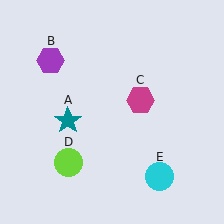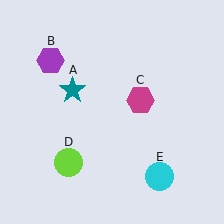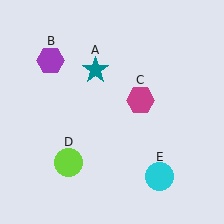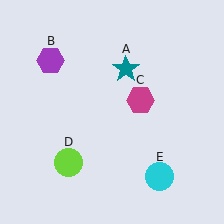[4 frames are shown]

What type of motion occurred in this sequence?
The teal star (object A) rotated clockwise around the center of the scene.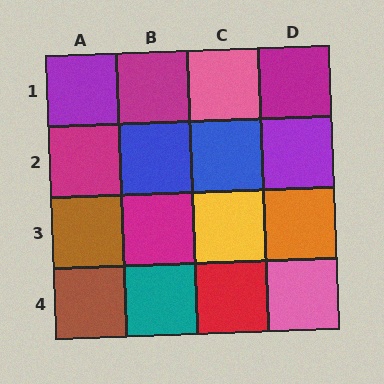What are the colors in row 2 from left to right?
Magenta, blue, blue, purple.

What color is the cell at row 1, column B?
Magenta.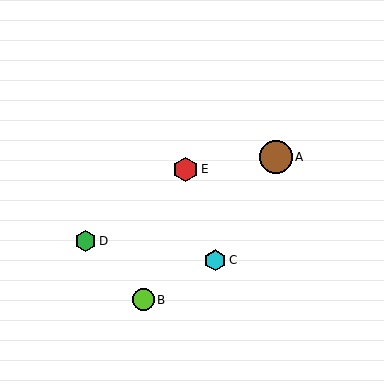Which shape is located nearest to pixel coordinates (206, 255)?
The cyan hexagon (labeled C) at (215, 260) is nearest to that location.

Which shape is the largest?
The brown circle (labeled A) is the largest.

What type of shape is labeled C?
Shape C is a cyan hexagon.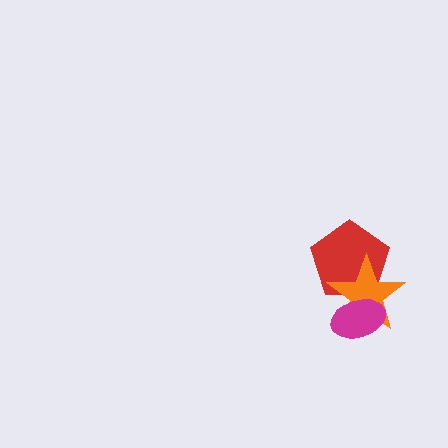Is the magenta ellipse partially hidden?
No, no other shape covers it.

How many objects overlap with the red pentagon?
2 objects overlap with the red pentagon.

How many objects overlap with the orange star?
2 objects overlap with the orange star.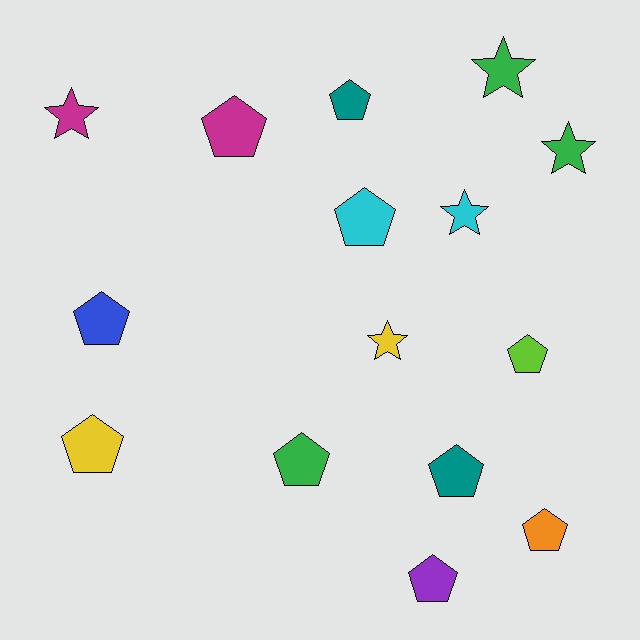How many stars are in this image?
There are 5 stars.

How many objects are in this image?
There are 15 objects.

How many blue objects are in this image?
There is 1 blue object.